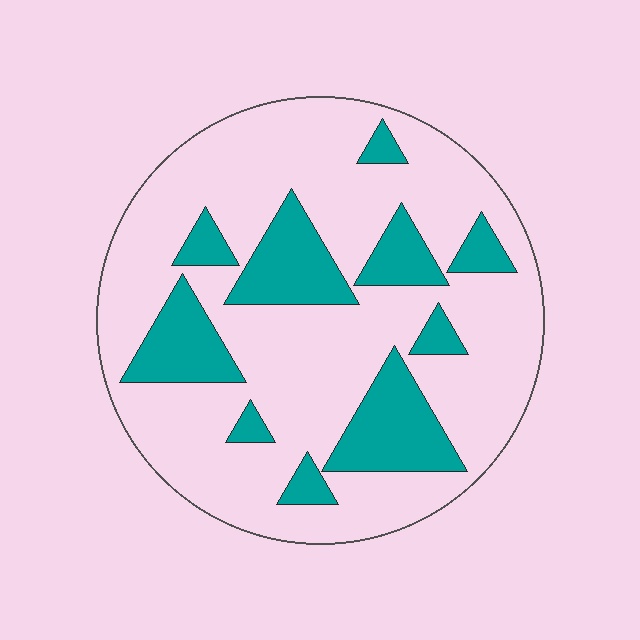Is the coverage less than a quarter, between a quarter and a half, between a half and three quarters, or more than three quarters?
Less than a quarter.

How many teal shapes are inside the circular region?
10.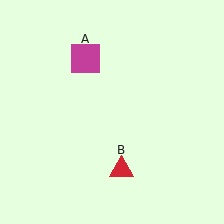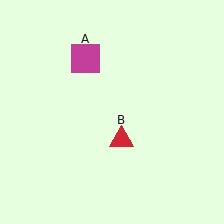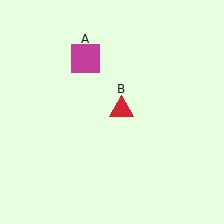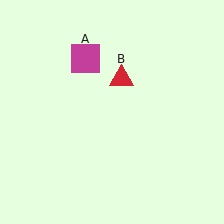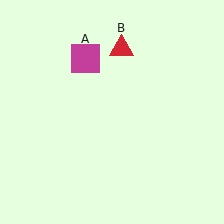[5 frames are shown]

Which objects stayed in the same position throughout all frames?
Magenta square (object A) remained stationary.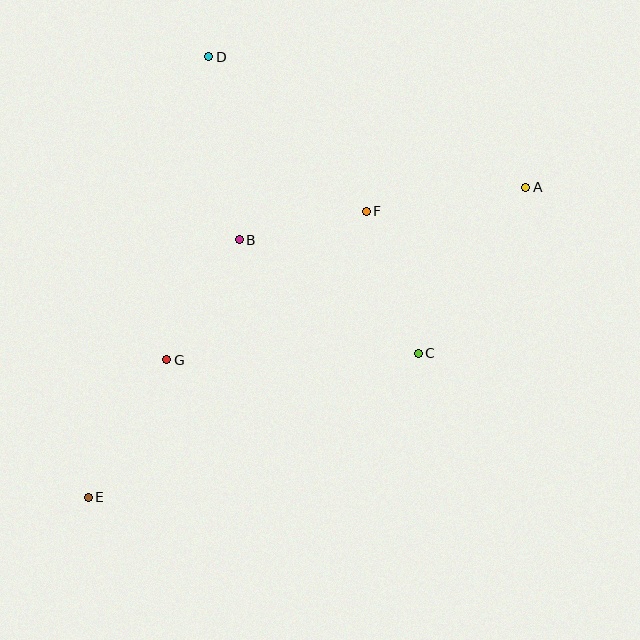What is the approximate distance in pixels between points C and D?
The distance between C and D is approximately 363 pixels.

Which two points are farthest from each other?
Points A and E are farthest from each other.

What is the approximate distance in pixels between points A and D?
The distance between A and D is approximately 343 pixels.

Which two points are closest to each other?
Points B and F are closest to each other.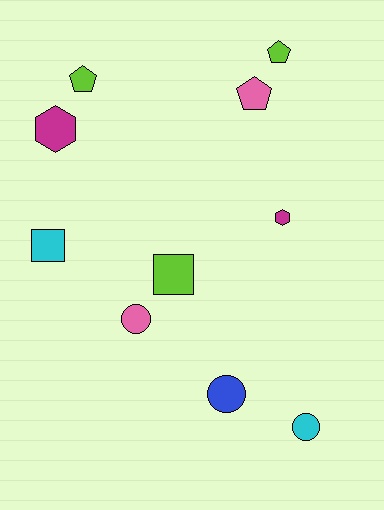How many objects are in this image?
There are 10 objects.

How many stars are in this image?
There are no stars.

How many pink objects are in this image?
There are 2 pink objects.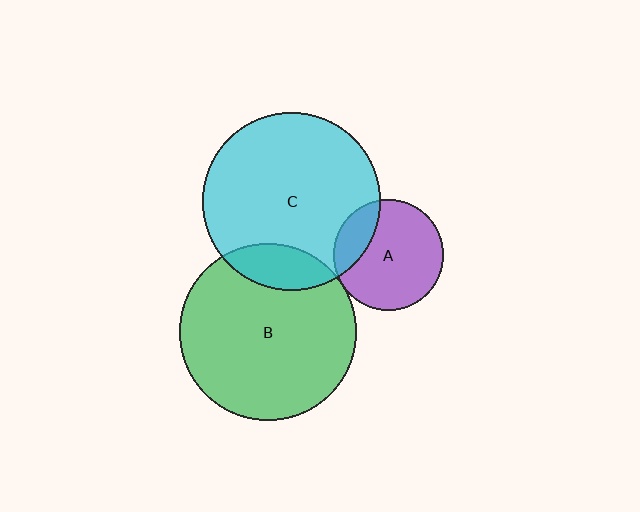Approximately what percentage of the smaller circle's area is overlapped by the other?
Approximately 20%.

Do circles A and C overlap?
Yes.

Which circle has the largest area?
Circle C (cyan).